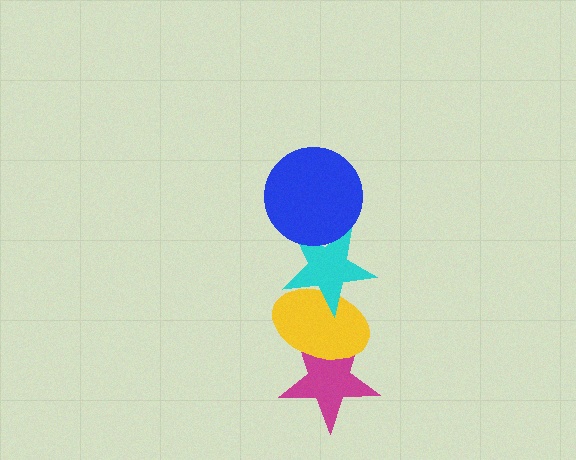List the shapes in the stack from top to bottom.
From top to bottom: the blue circle, the cyan star, the yellow ellipse, the magenta star.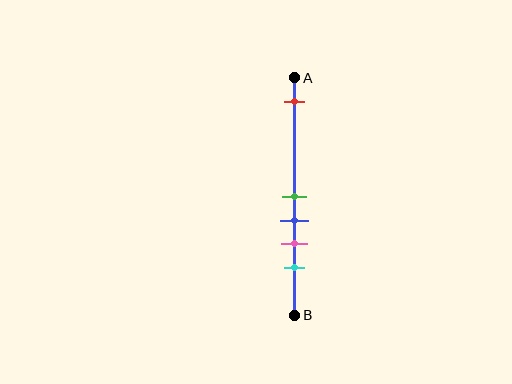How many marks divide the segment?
There are 5 marks dividing the segment.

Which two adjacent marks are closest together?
The green and blue marks are the closest adjacent pair.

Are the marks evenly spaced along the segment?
No, the marks are not evenly spaced.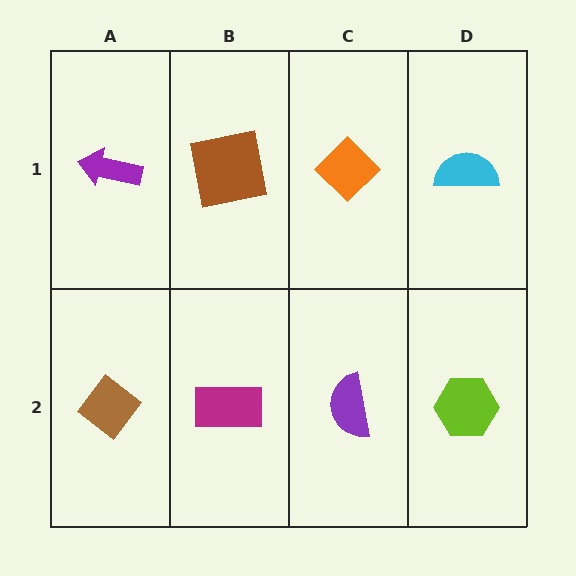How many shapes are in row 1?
4 shapes.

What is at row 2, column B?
A magenta rectangle.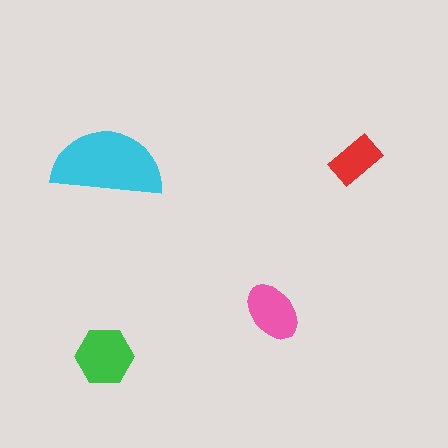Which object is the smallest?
The red rectangle.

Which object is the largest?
The cyan semicircle.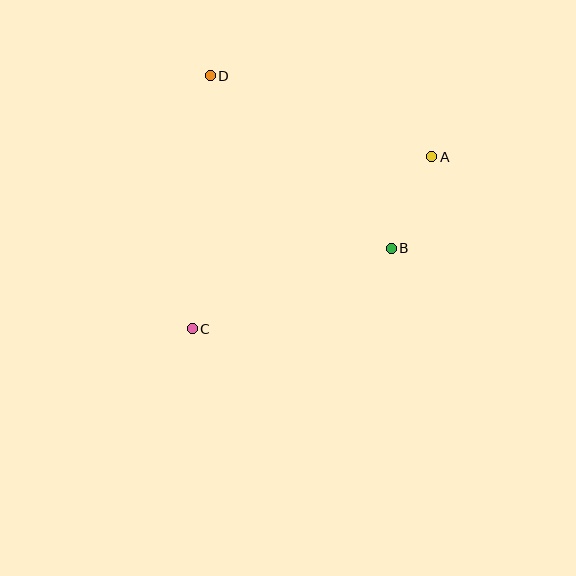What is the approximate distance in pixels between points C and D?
The distance between C and D is approximately 254 pixels.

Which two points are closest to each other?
Points A and B are closest to each other.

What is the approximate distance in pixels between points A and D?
The distance between A and D is approximately 236 pixels.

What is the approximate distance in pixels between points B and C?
The distance between B and C is approximately 215 pixels.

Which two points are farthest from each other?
Points A and C are farthest from each other.